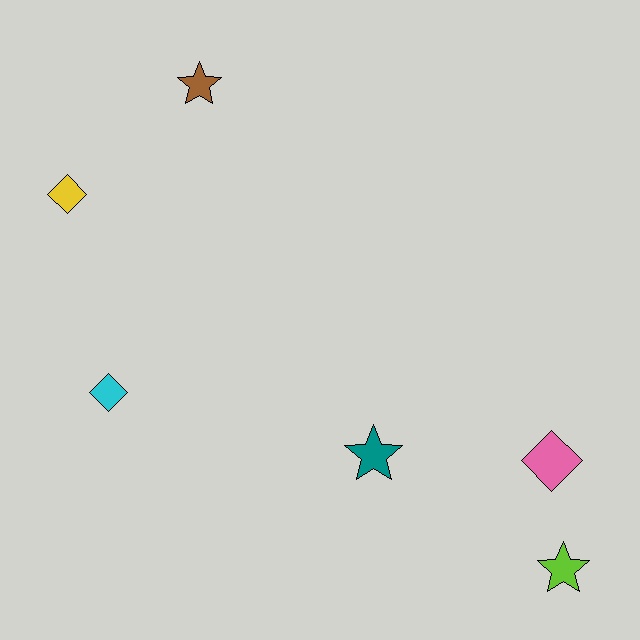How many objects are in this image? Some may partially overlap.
There are 6 objects.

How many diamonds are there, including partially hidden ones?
There are 3 diamonds.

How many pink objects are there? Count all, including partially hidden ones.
There is 1 pink object.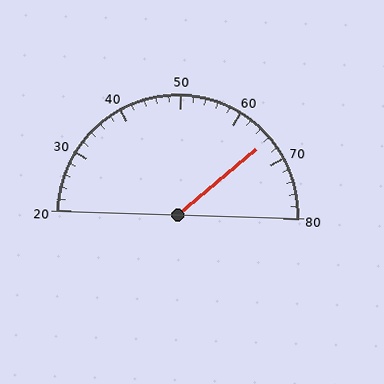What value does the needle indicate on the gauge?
The needle indicates approximately 66.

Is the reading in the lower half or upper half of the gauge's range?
The reading is in the upper half of the range (20 to 80).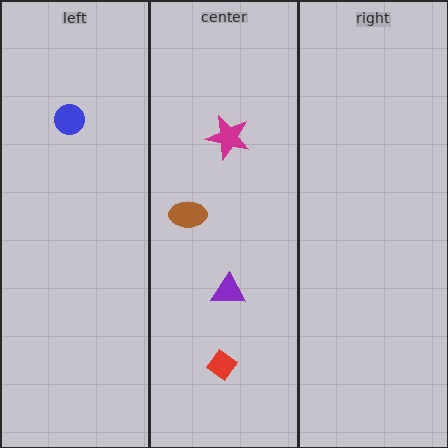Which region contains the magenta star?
The center region.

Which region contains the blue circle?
The left region.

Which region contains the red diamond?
The center region.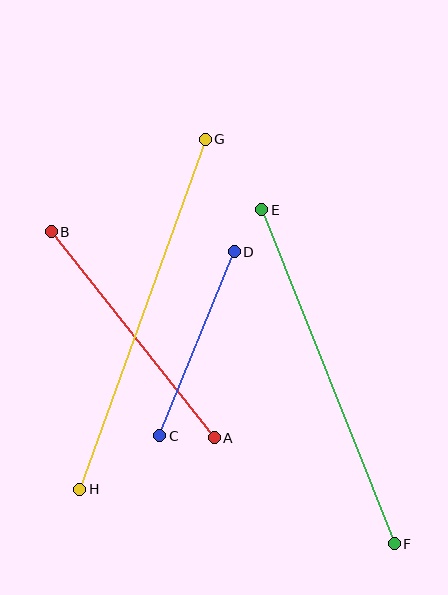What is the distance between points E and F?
The distance is approximately 359 pixels.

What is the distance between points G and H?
The distance is approximately 372 pixels.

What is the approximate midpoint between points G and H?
The midpoint is at approximately (142, 314) pixels.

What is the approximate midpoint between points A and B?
The midpoint is at approximately (133, 335) pixels.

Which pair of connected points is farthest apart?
Points G and H are farthest apart.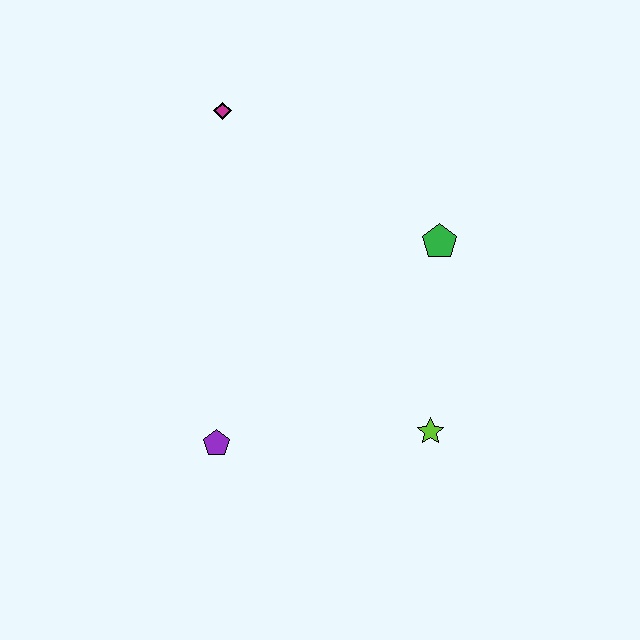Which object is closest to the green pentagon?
The lime star is closest to the green pentagon.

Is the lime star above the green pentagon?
No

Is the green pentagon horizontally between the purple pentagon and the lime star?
No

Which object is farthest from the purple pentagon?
The magenta diamond is farthest from the purple pentagon.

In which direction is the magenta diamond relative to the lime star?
The magenta diamond is above the lime star.